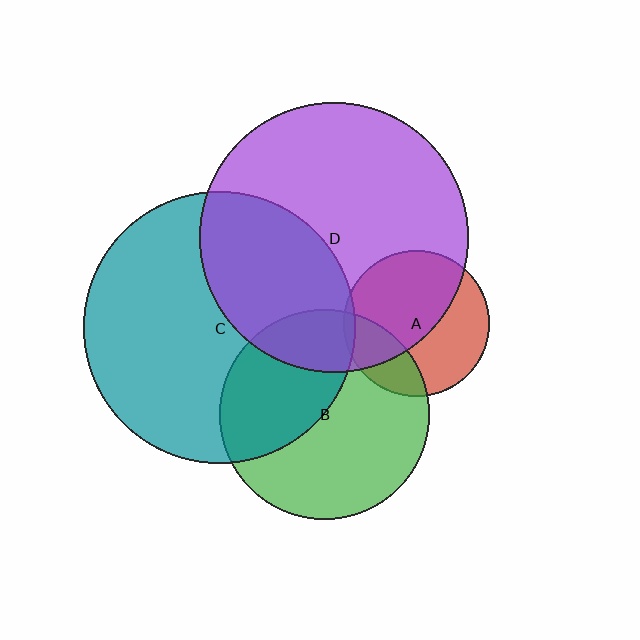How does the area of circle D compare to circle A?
Approximately 3.4 times.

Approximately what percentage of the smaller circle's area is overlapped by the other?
Approximately 5%.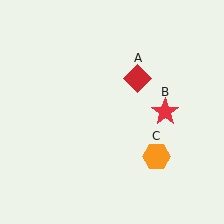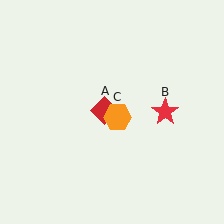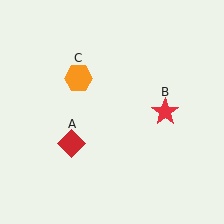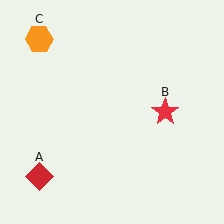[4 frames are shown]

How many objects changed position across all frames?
2 objects changed position: red diamond (object A), orange hexagon (object C).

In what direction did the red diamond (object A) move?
The red diamond (object A) moved down and to the left.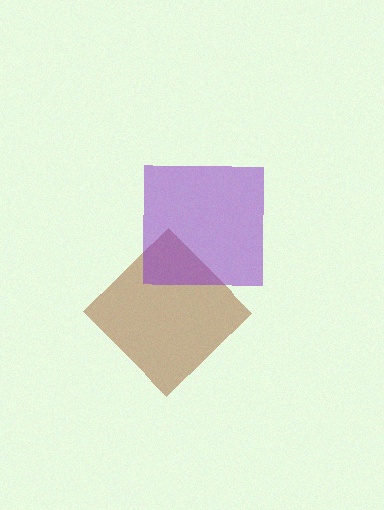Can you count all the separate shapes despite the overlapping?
Yes, there are 2 separate shapes.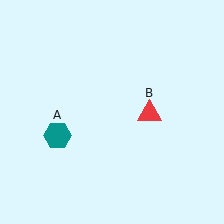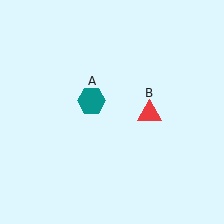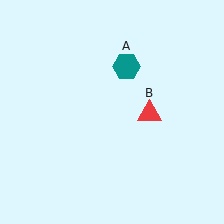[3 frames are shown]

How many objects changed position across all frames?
1 object changed position: teal hexagon (object A).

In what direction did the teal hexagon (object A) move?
The teal hexagon (object A) moved up and to the right.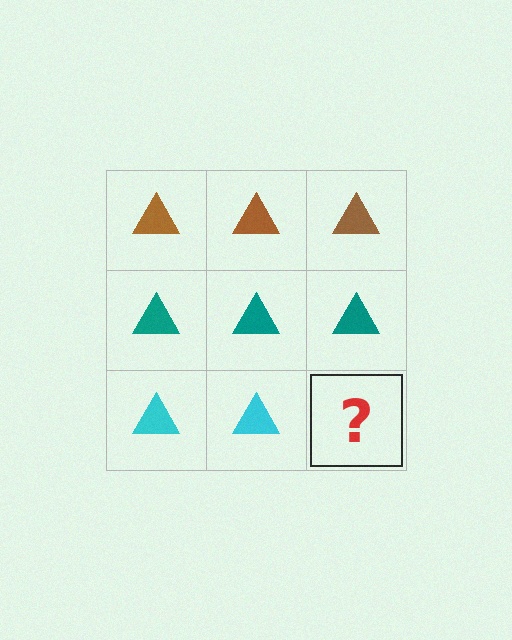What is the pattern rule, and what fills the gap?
The rule is that each row has a consistent color. The gap should be filled with a cyan triangle.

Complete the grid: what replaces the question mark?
The question mark should be replaced with a cyan triangle.